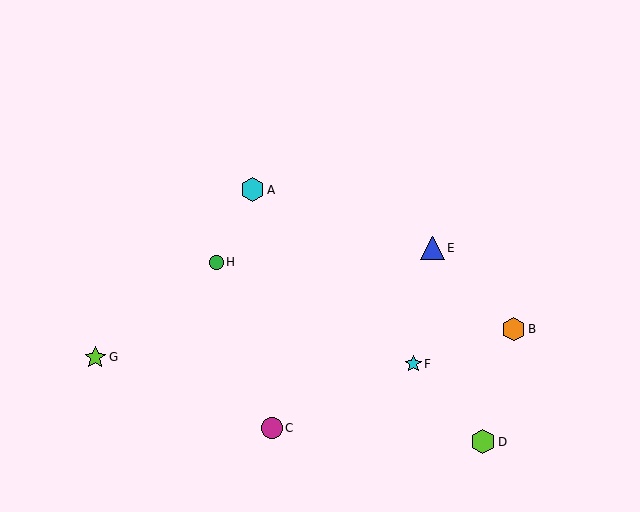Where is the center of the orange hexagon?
The center of the orange hexagon is at (514, 329).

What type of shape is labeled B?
Shape B is an orange hexagon.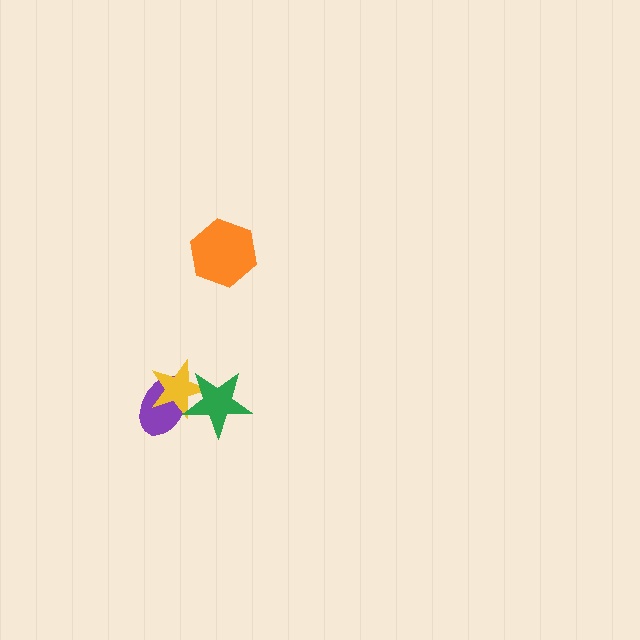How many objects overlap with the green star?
2 objects overlap with the green star.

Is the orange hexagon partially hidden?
No, no other shape covers it.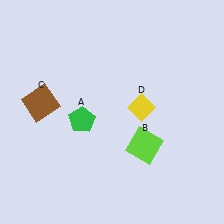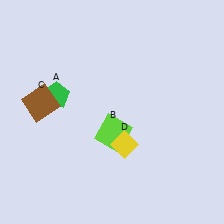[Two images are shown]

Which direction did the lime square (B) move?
The lime square (B) moved left.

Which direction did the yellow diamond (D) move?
The yellow diamond (D) moved down.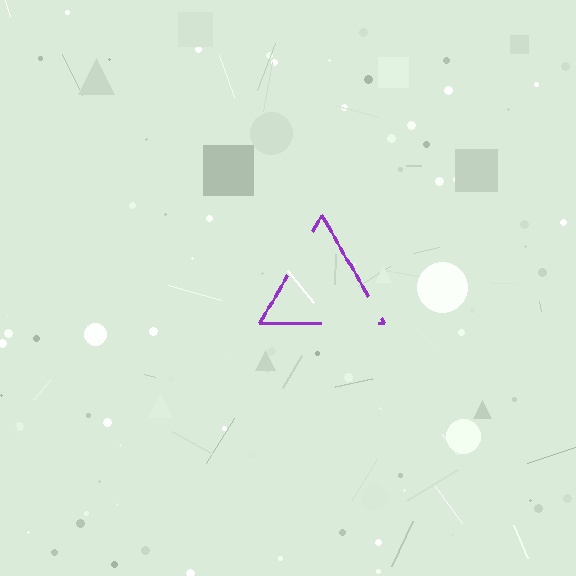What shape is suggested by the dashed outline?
The dashed outline suggests a triangle.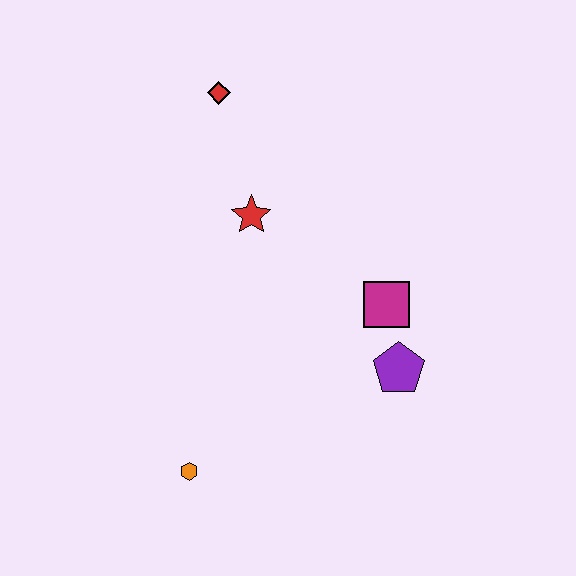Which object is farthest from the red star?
The orange hexagon is farthest from the red star.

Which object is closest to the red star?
The red diamond is closest to the red star.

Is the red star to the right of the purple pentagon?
No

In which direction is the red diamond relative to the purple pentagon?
The red diamond is above the purple pentagon.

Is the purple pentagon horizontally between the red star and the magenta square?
No